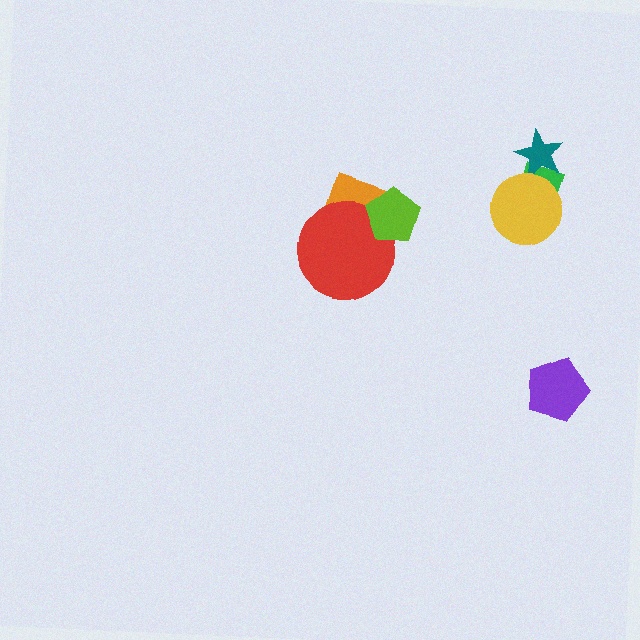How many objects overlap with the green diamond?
2 objects overlap with the green diamond.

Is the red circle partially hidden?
Yes, it is partially covered by another shape.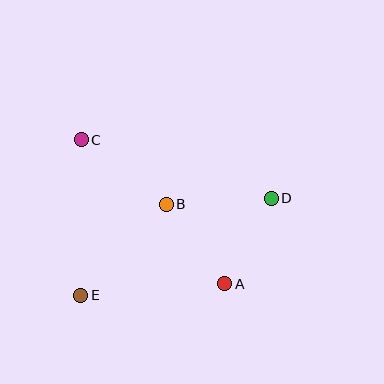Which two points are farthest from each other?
Points D and E are farthest from each other.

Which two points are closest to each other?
Points A and D are closest to each other.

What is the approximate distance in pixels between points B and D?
The distance between B and D is approximately 105 pixels.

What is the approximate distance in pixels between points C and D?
The distance between C and D is approximately 199 pixels.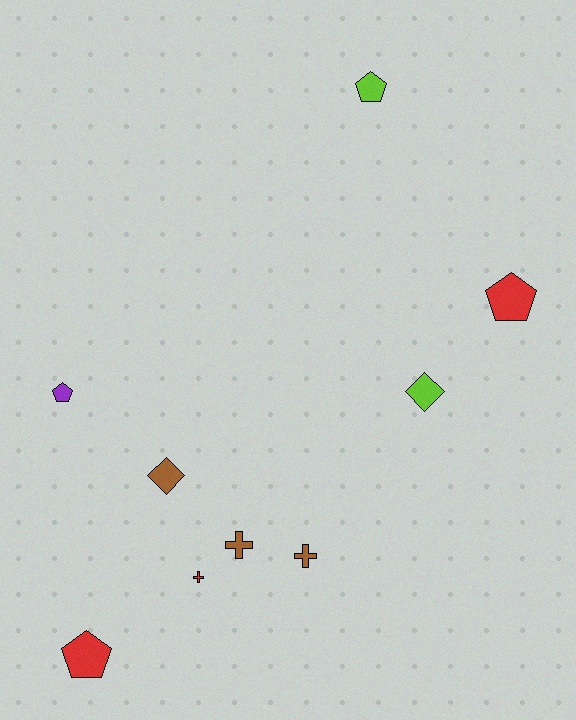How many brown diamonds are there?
There is 1 brown diamond.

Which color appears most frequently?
Brown, with 3 objects.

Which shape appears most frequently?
Pentagon, with 4 objects.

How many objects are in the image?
There are 9 objects.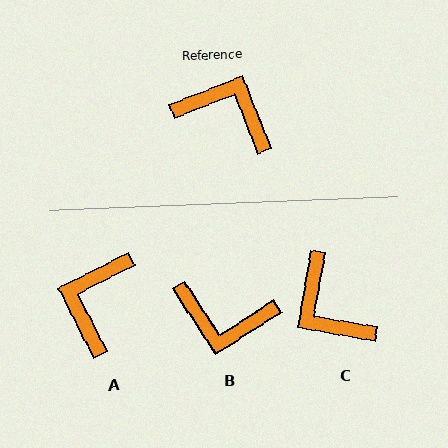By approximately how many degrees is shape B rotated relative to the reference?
Approximately 168 degrees clockwise.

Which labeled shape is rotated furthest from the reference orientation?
B, about 168 degrees away.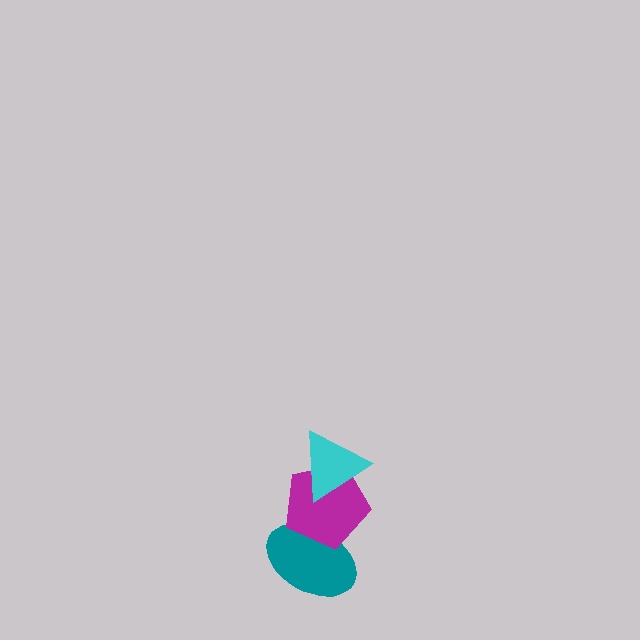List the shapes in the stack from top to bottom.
From top to bottom: the cyan triangle, the magenta pentagon, the teal ellipse.